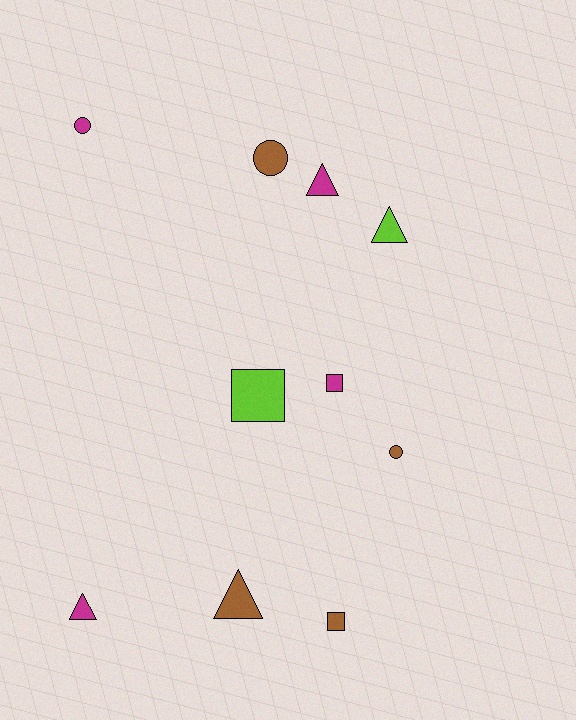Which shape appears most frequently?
Triangle, with 4 objects.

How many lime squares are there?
There is 1 lime square.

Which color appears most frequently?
Brown, with 4 objects.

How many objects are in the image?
There are 10 objects.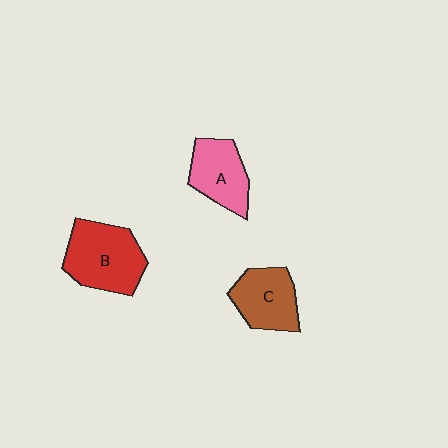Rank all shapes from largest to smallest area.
From largest to smallest: B (red), C (brown), A (pink).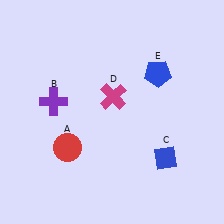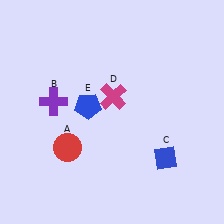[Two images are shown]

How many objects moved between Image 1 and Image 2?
1 object moved between the two images.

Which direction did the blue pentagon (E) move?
The blue pentagon (E) moved left.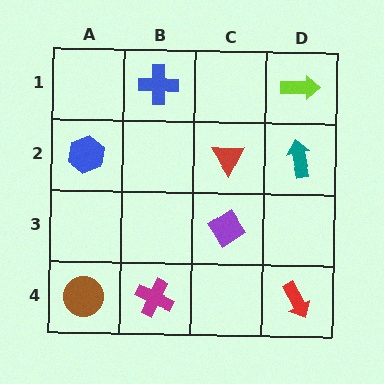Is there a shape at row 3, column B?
No, that cell is empty.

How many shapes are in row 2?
3 shapes.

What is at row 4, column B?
A magenta cross.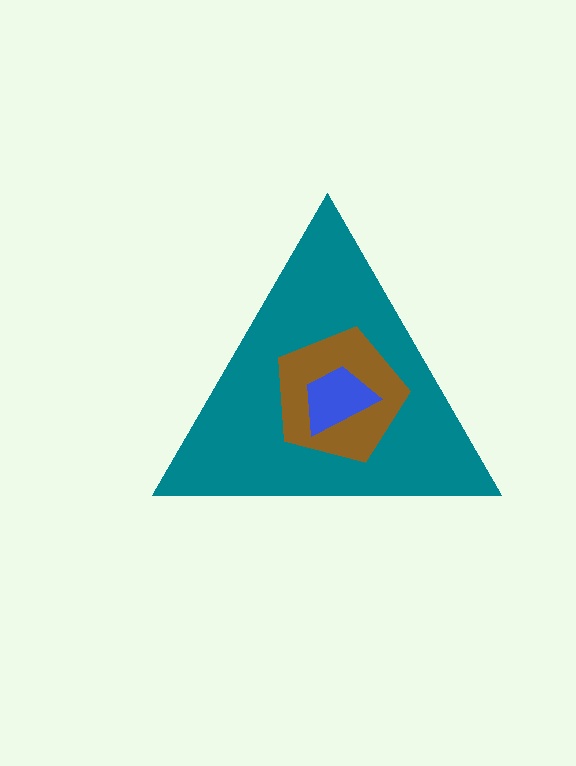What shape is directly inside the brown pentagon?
The blue trapezoid.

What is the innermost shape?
The blue trapezoid.